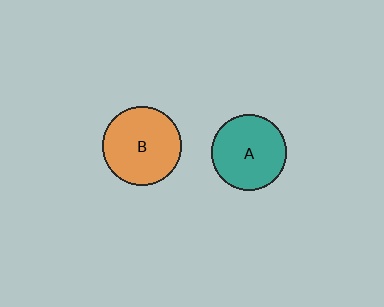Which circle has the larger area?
Circle B (orange).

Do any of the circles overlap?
No, none of the circles overlap.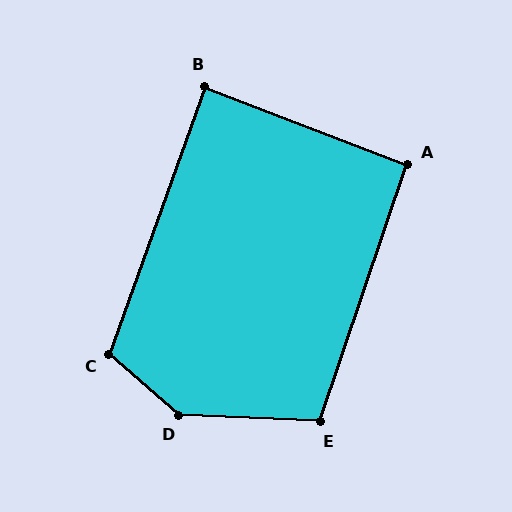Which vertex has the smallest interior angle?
B, at approximately 89 degrees.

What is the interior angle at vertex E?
Approximately 106 degrees (obtuse).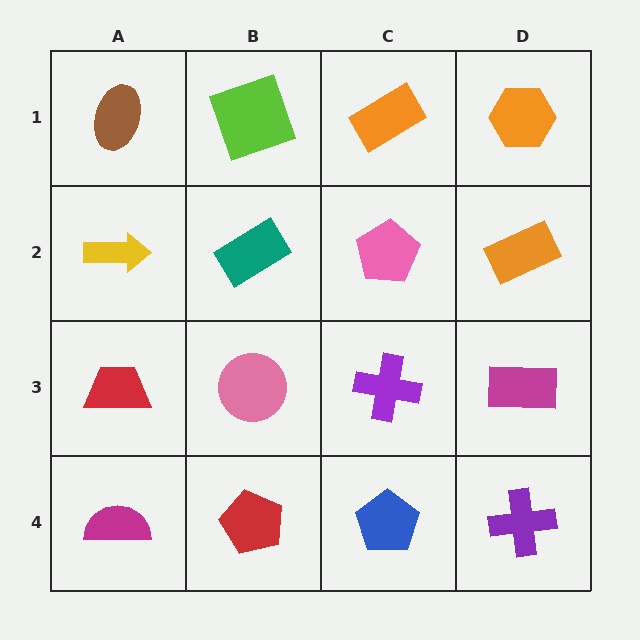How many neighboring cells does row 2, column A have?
3.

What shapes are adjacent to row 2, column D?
An orange hexagon (row 1, column D), a magenta rectangle (row 3, column D), a pink pentagon (row 2, column C).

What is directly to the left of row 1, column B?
A brown ellipse.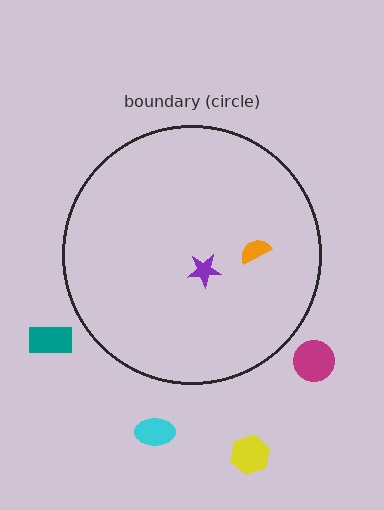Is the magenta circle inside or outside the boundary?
Outside.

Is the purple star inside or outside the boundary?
Inside.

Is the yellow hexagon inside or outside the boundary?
Outside.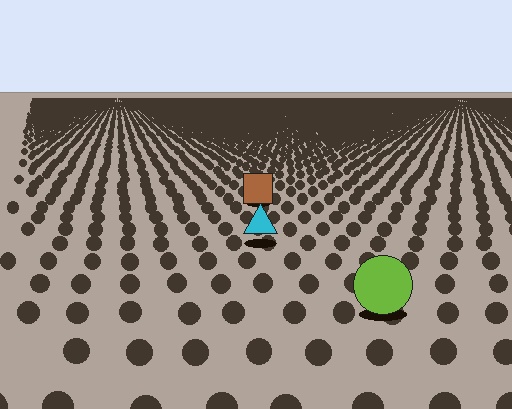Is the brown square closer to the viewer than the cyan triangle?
No. The cyan triangle is closer — you can tell from the texture gradient: the ground texture is coarser near it.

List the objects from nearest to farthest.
From nearest to farthest: the lime circle, the cyan triangle, the brown square.